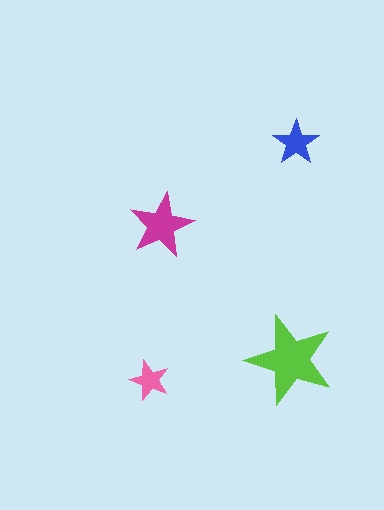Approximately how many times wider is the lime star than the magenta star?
About 1.5 times wider.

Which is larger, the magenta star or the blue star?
The magenta one.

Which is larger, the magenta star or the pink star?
The magenta one.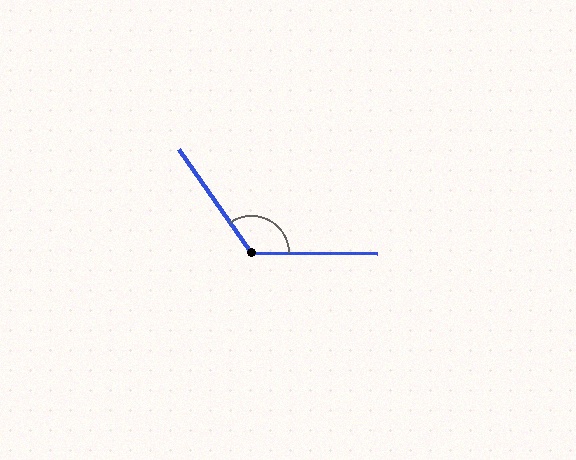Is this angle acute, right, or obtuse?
It is obtuse.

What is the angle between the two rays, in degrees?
Approximately 125 degrees.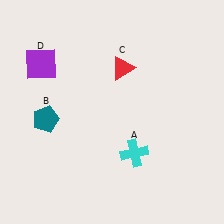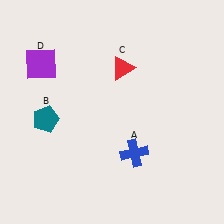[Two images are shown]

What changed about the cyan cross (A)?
In Image 1, A is cyan. In Image 2, it changed to blue.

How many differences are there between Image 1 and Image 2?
There is 1 difference between the two images.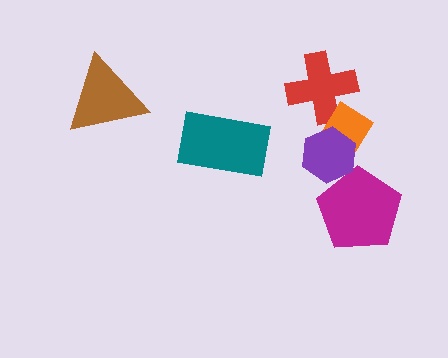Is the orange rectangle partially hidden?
Yes, it is partially covered by another shape.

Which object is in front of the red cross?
The orange rectangle is in front of the red cross.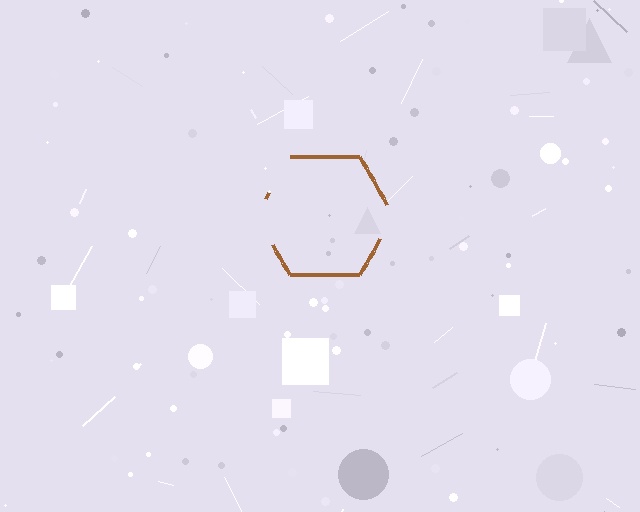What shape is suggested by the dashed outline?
The dashed outline suggests a hexagon.